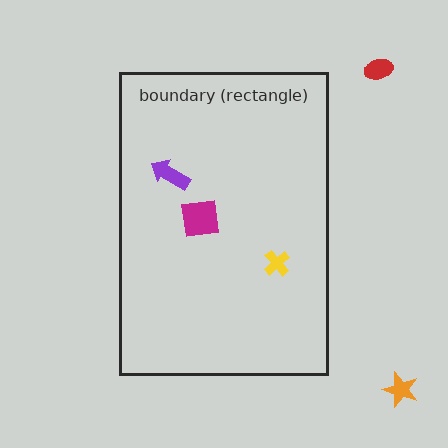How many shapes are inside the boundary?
3 inside, 2 outside.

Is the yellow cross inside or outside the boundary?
Inside.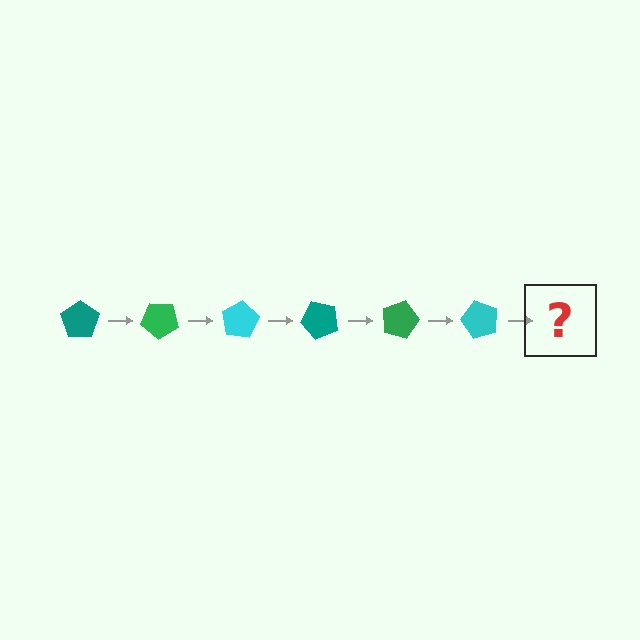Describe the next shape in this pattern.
It should be a teal pentagon, rotated 240 degrees from the start.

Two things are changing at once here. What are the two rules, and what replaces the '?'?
The two rules are that it rotates 40 degrees each step and the color cycles through teal, green, and cyan. The '?' should be a teal pentagon, rotated 240 degrees from the start.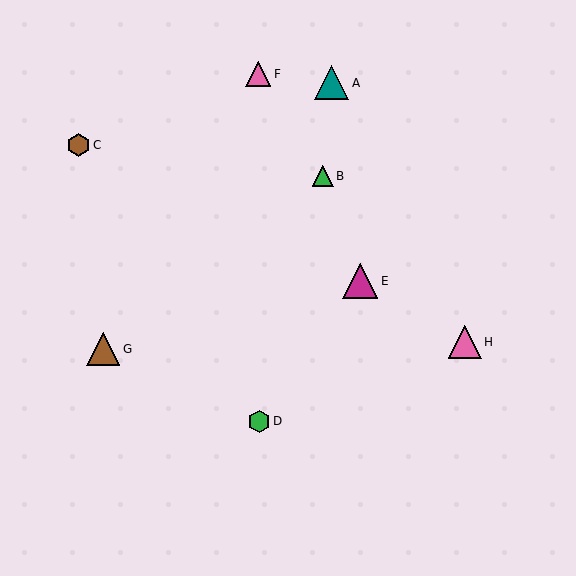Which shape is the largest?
The magenta triangle (labeled E) is the largest.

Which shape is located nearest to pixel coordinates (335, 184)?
The green triangle (labeled B) at (323, 176) is nearest to that location.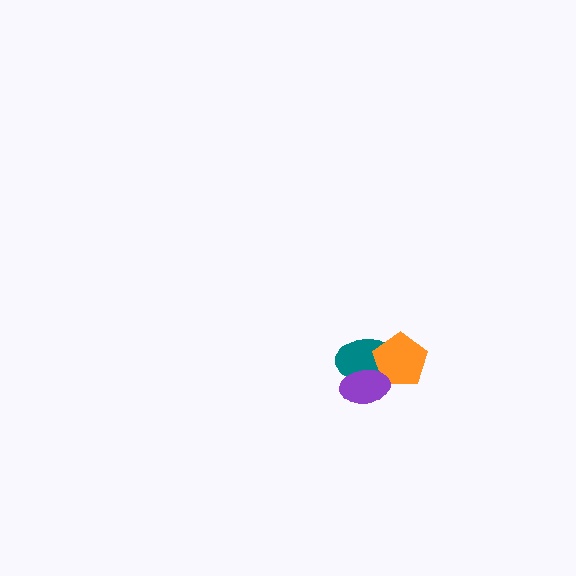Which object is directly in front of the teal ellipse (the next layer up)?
The orange pentagon is directly in front of the teal ellipse.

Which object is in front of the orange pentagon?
The purple ellipse is in front of the orange pentagon.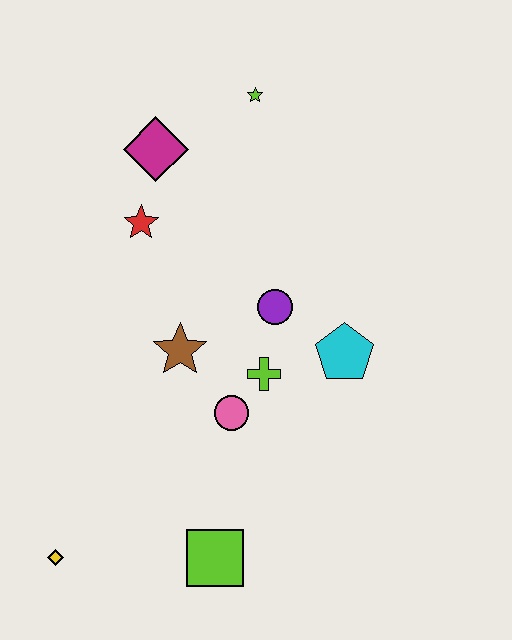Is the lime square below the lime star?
Yes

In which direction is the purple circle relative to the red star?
The purple circle is to the right of the red star.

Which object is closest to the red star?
The magenta diamond is closest to the red star.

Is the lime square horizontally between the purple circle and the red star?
Yes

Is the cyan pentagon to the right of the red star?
Yes